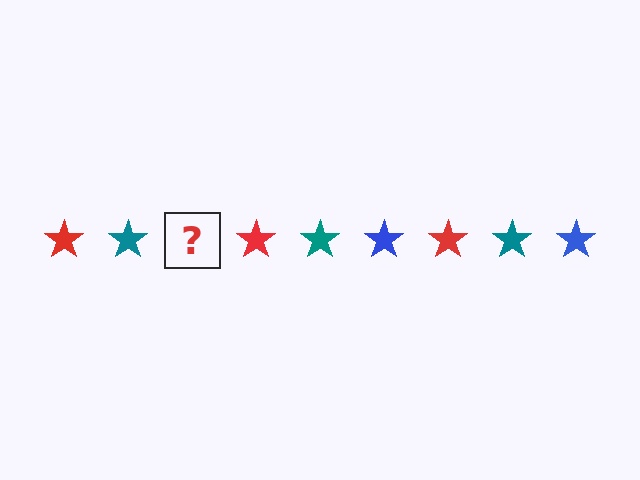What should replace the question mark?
The question mark should be replaced with a blue star.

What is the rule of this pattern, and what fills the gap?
The rule is that the pattern cycles through red, teal, blue stars. The gap should be filled with a blue star.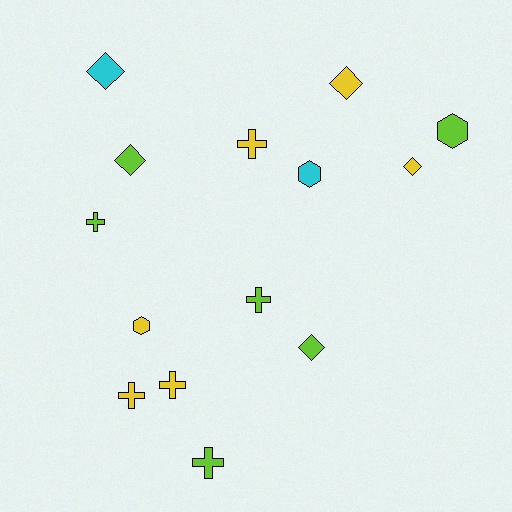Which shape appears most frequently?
Cross, with 6 objects.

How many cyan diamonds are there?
There is 1 cyan diamond.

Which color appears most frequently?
Lime, with 6 objects.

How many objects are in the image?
There are 14 objects.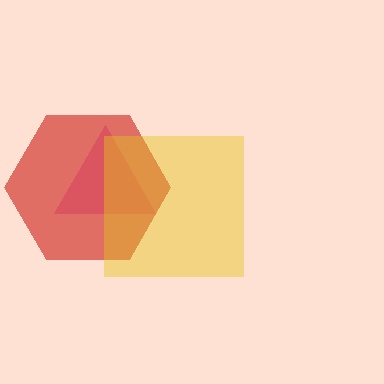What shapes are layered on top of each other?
The layered shapes are: a pink triangle, a red hexagon, a yellow square.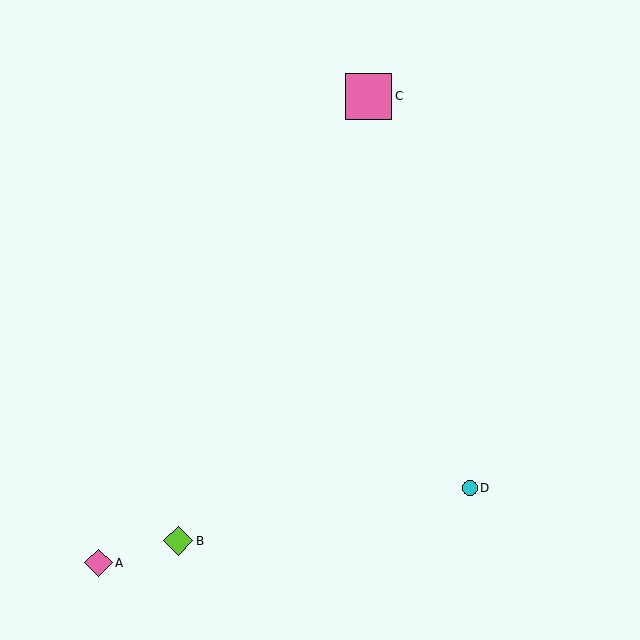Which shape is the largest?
The pink square (labeled C) is the largest.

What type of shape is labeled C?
Shape C is a pink square.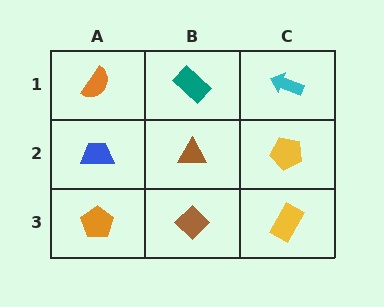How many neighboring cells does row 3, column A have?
2.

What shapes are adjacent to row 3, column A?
A blue trapezoid (row 2, column A), a brown diamond (row 3, column B).